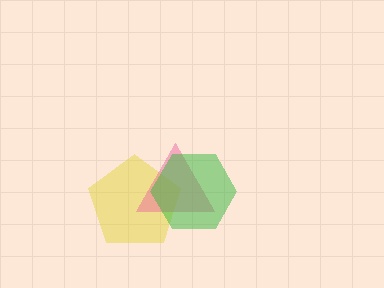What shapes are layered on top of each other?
The layered shapes are: a yellow pentagon, a pink triangle, a green hexagon.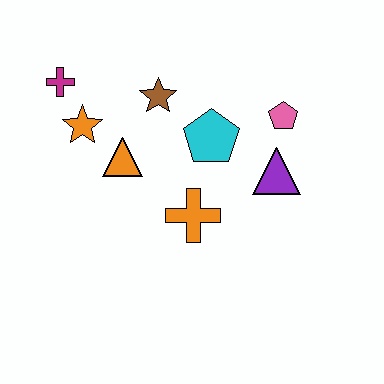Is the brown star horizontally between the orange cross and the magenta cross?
Yes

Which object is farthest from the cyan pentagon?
The magenta cross is farthest from the cyan pentagon.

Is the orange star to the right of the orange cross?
No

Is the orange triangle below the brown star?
Yes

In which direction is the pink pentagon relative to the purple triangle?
The pink pentagon is above the purple triangle.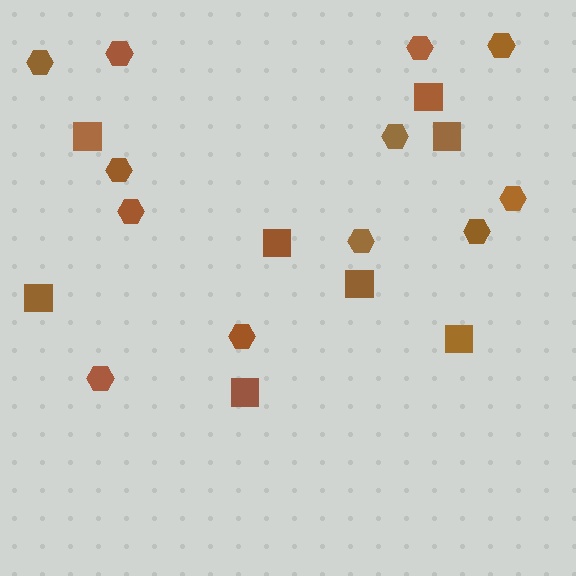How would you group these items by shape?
There are 2 groups: one group of squares (8) and one group of hexagons (12).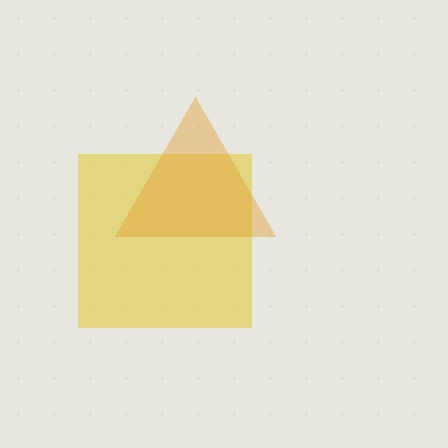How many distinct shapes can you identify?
There are 2 distinct shapes: a yellow square, an orange triangle.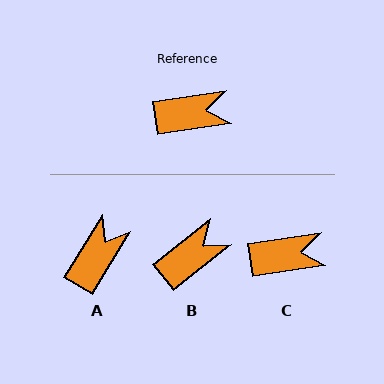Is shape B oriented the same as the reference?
No, it is off by about 31 degrees.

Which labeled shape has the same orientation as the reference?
C.